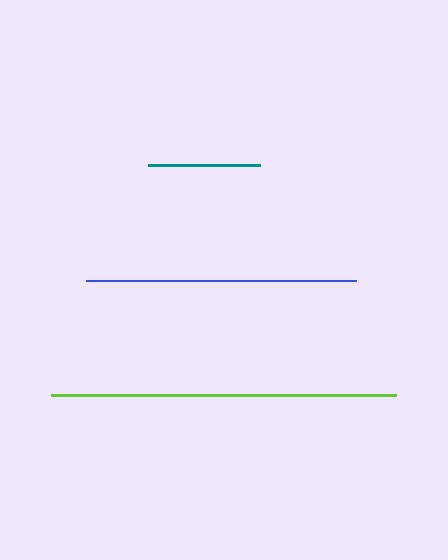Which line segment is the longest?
The lime line is the longest at approximately 345 pixels.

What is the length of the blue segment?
The blue segment is approximately 270 pixels long.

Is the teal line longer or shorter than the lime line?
The lime line is longer than the teal line.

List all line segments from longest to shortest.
From longest to shortest: lime, blue, teal.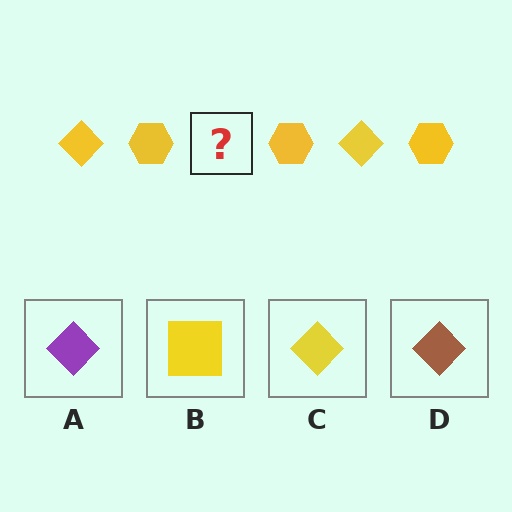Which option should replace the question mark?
Option C.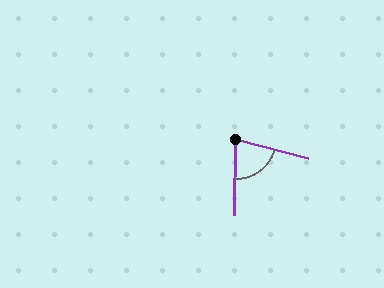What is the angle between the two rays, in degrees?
Approximately 76 degrees.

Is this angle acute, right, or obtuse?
It is acute.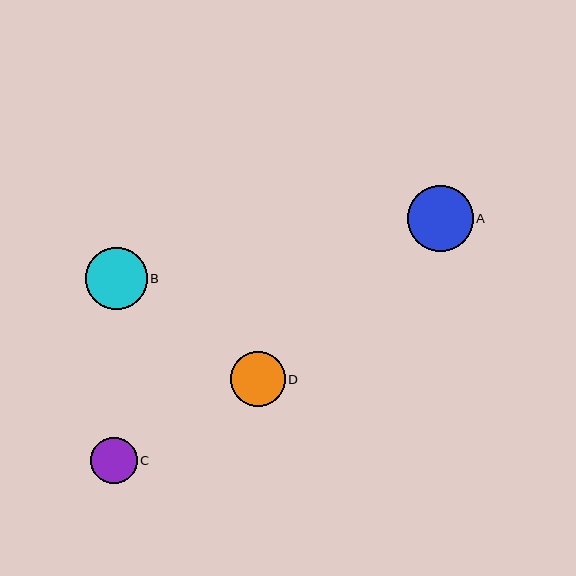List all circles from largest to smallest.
From largest to smallest: A, B, D, C.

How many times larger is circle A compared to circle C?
Circle A is approximately 1.4 times the size of circle C.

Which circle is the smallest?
Circle C is the smallest with a size of approximately 46 pixels.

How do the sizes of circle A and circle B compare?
Circle A and circle B are approximately the same size.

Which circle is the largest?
Circle A is the largest with a size of approximately 66 pixels.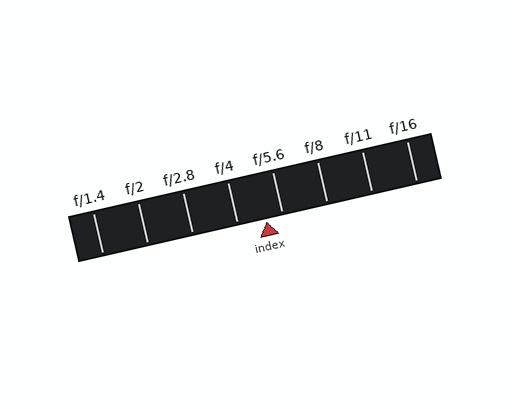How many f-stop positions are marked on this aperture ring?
There are 8 f-stop positions marked.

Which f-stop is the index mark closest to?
The index mark is closest to f/5.6.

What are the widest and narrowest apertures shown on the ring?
The widest aperture shown is f/1.4 and the narrowest is f/16.